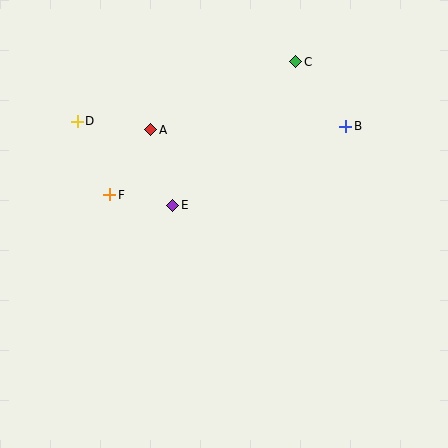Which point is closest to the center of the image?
Point E at (173, 205) is closest to the center.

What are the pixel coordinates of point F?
Point F is at (110, 195).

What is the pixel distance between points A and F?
The distance between A and F is 77 pixels.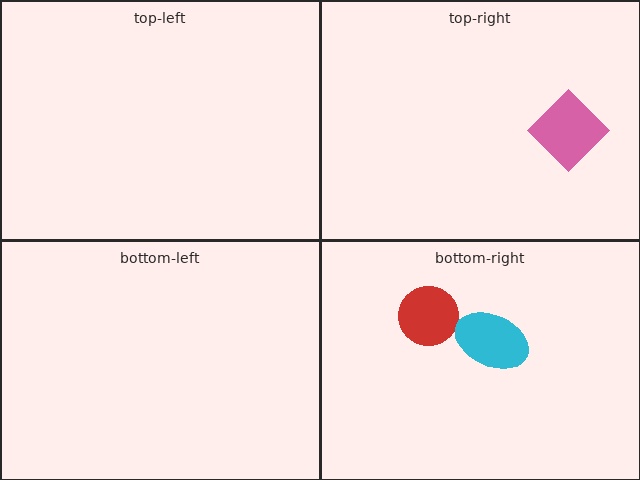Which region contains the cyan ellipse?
The bottom-right region.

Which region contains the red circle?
The bottom-right region.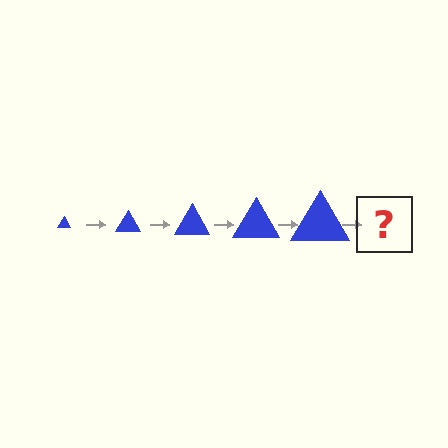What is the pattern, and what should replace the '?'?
The pattern is that the triangle gets progressively larger each step. The '?' should be a blue triangle, larger than the previous one.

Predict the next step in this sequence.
The next step is a blue triangle, larger than the previous one.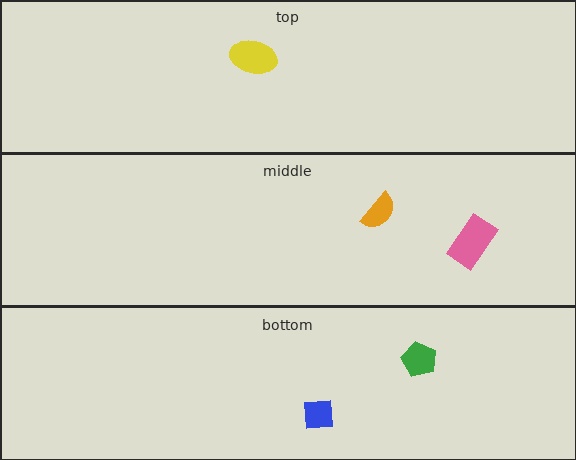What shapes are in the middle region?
The orange semicircle, the pink rectangle.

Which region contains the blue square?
The bottom region.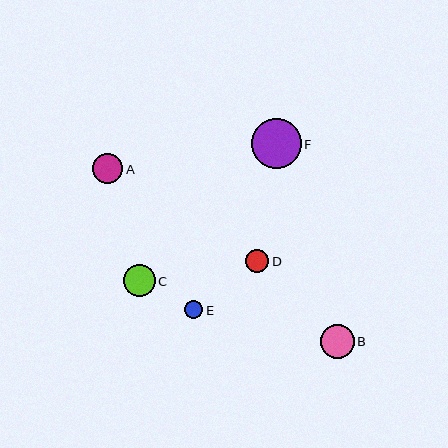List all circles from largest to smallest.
From largest to smallest: F, B, C, A, D, E.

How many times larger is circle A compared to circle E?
Circle A is approximately 1.7 times the size of circle E.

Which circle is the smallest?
Circle E is the smallest with a size of approximately 18 pixels.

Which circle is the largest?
Circle F is the largest with a size of approximately 50 pixels.